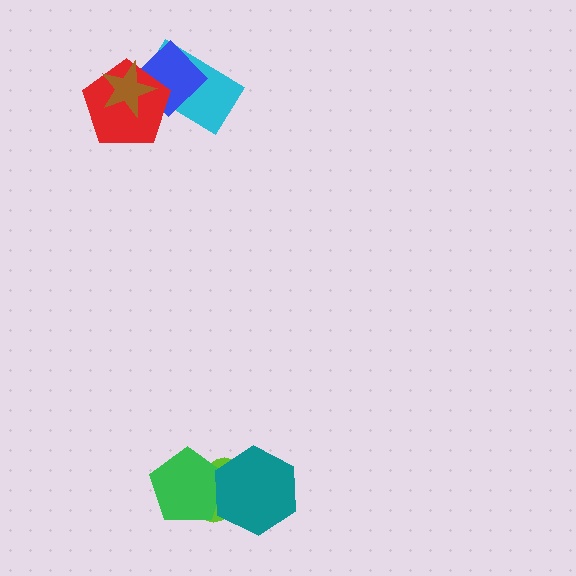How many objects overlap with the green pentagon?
2 objects overlap with the green pentagon.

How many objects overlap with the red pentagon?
3 objects overlap with the red pentagon.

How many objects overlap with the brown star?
3 objects overlap with the brown star.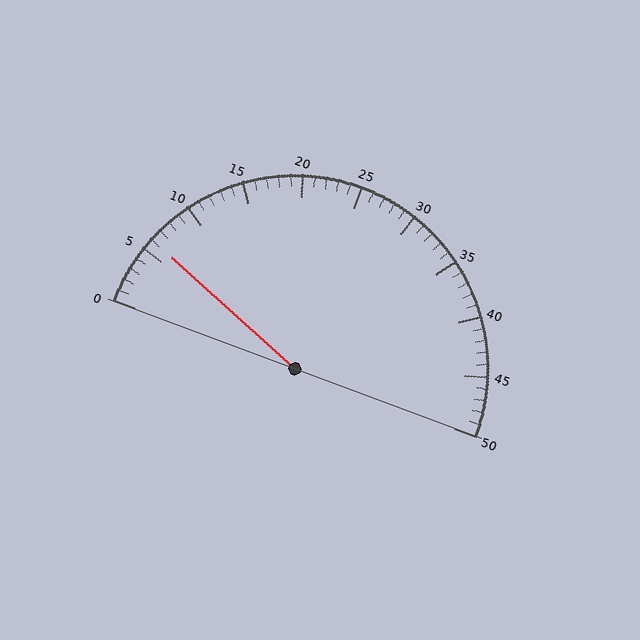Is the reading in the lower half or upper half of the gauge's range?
The reading is in the lower half of the range (0 to 50).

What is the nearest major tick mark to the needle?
The nearest major tick mark is 5.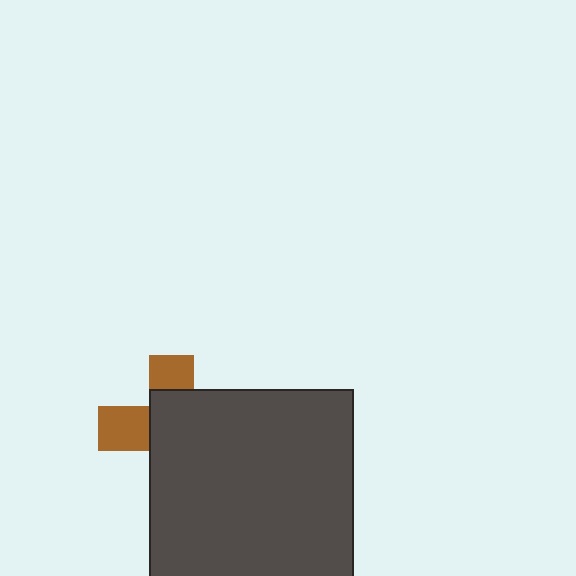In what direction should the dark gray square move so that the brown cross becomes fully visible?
The dark gray square should move right. That is the shortest direction to clear the overlap and leave the brown cross fully visible.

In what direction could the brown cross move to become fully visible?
The brown cross could move left. That would shift it out from behind the dark gray square entirely.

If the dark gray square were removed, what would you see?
You would see the complete brown cross.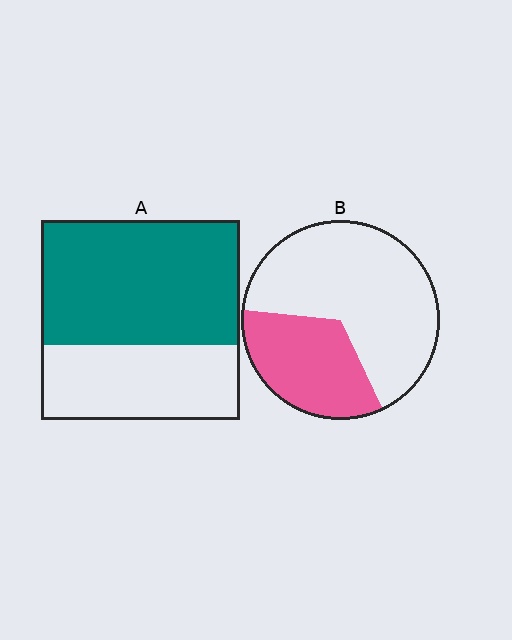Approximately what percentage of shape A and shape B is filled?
A is approximately 60% and B is approximately 35%.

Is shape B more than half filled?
No.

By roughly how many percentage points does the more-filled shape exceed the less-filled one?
By roughly 30 percentage points (A over B).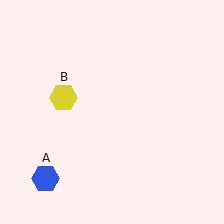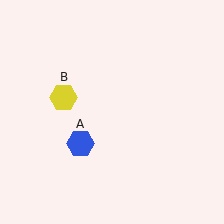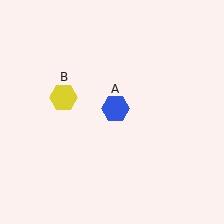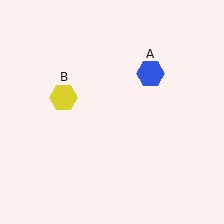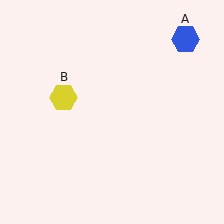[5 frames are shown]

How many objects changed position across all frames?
1 object changed position: blue hexagon (object A).